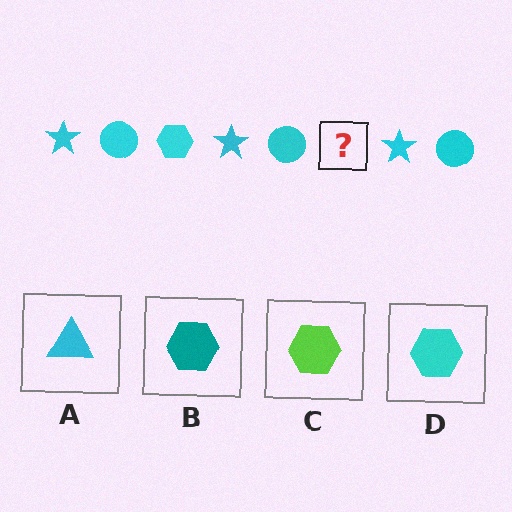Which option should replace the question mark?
Option D.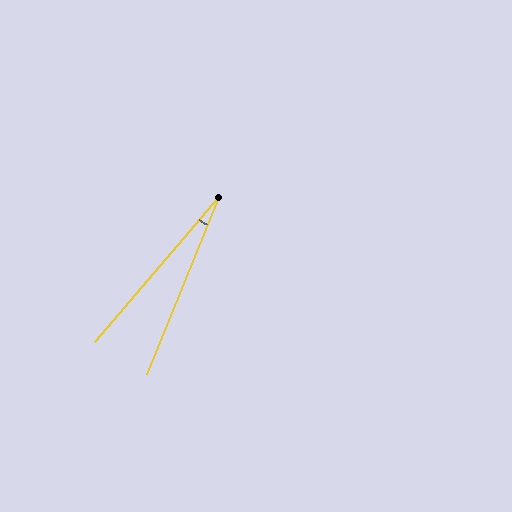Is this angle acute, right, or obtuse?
It is acute.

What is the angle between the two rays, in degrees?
Approximately 18 degrees.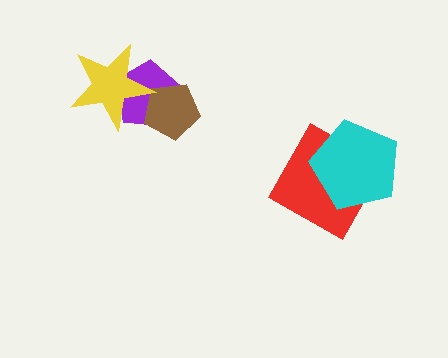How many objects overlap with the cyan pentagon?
1 object overlaps with the cyan pentagon.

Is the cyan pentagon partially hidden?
No, no other shape covers it.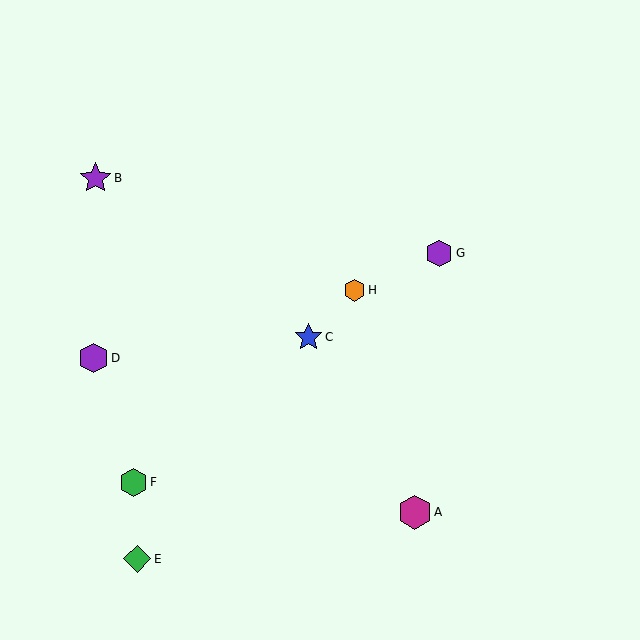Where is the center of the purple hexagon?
The center of the purple hexagon is at (93, 358).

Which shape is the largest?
The magenta hexagon (labeled A) is the largest.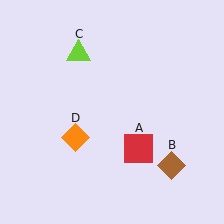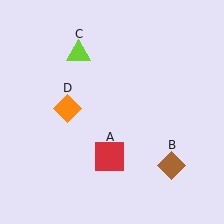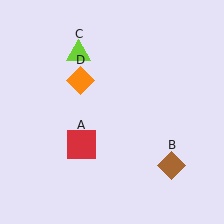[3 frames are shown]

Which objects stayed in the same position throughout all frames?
Brown diamond (object B) and lime triangle (object C) remained stationary.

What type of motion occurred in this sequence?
The red square (object A), orange diamond (object D) rotated clockwise around the center of the scene.